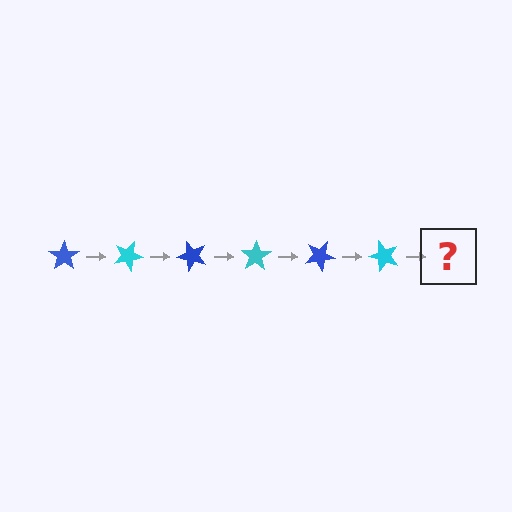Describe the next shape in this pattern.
It should be a blue star, rotated 150 degrees from the start.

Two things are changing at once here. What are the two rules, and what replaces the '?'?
The two rules are that it rotates 25 degrees each step and the color cycles through blue and cyan. The '?' should be a blue star, rotated 150 degrees from the start.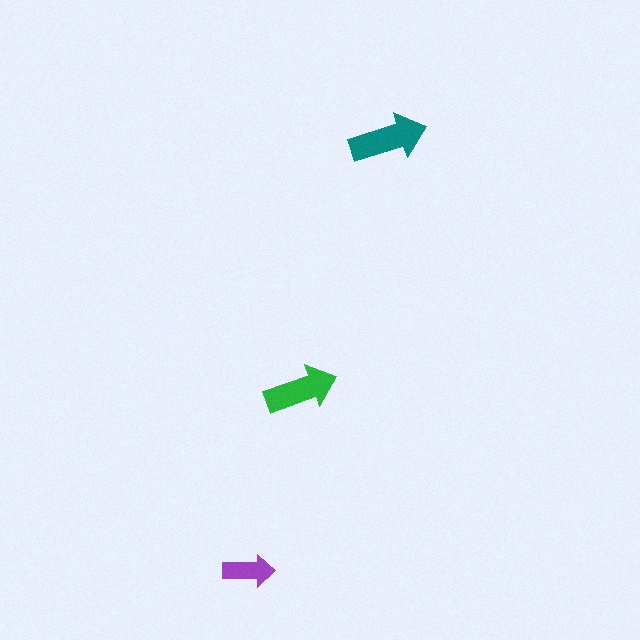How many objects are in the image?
There are 3 objects in the image.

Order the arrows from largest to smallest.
the teal one, the green one, the purple one.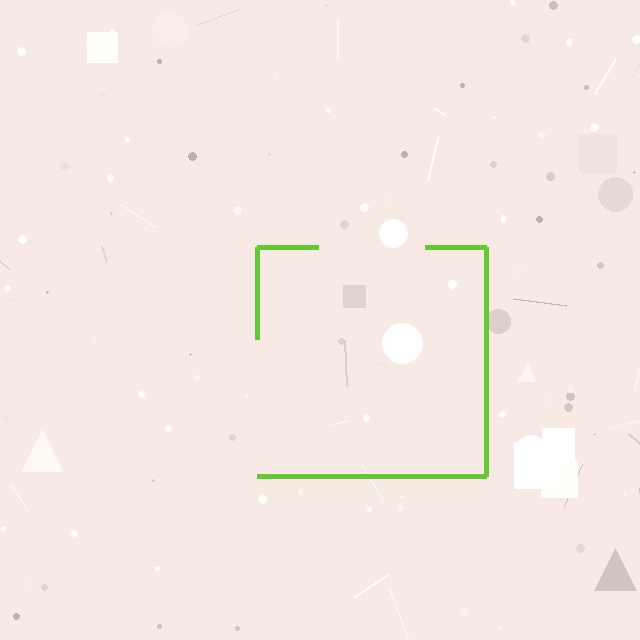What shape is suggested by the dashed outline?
The dashed outline suggests a square.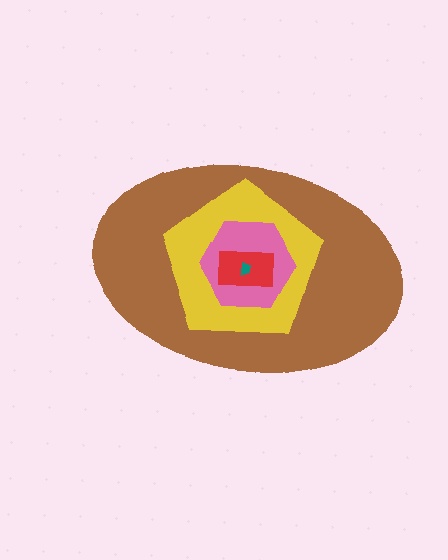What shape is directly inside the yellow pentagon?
The pink hexagon.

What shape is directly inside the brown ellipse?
The yellow pentagon.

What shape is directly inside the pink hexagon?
The red rectangle.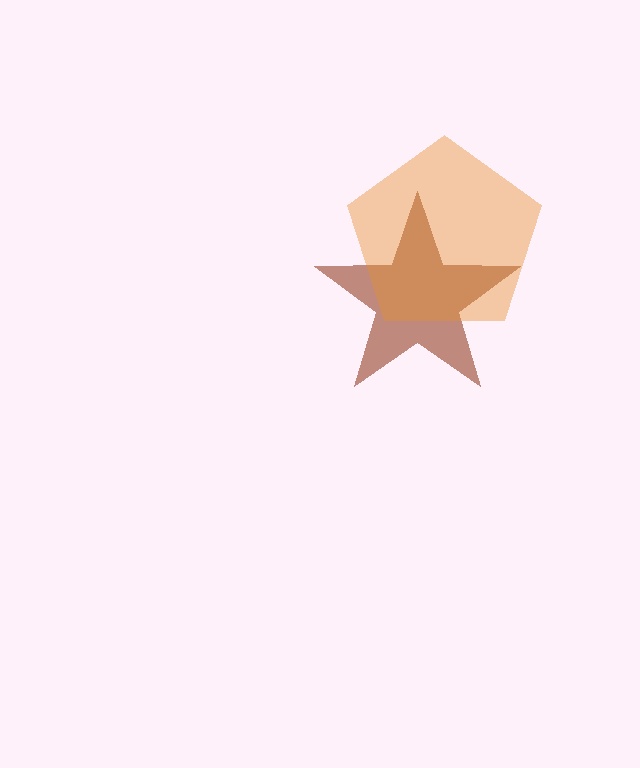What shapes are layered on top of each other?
The layered shapes are: a brown star, an orange pentagon.